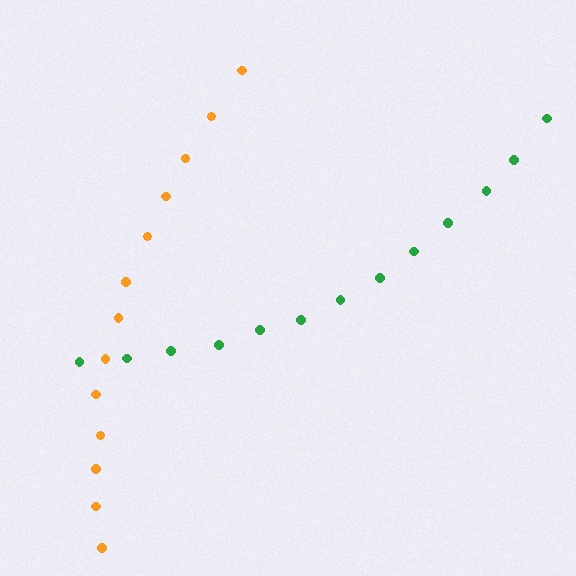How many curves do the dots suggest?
There are 2 distinct paths.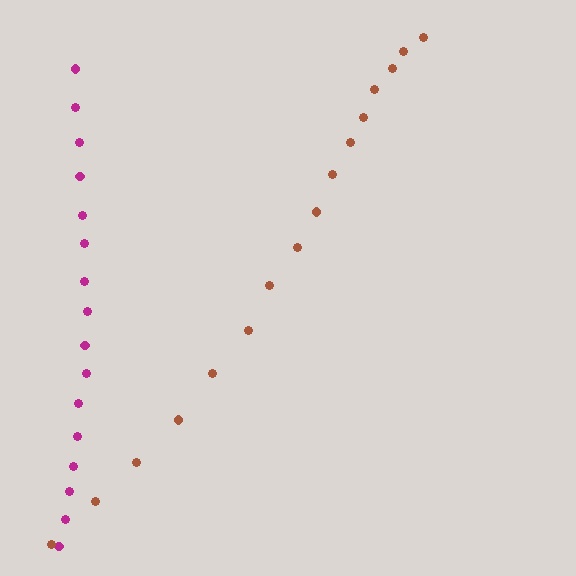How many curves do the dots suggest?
There are 2 distinct paths.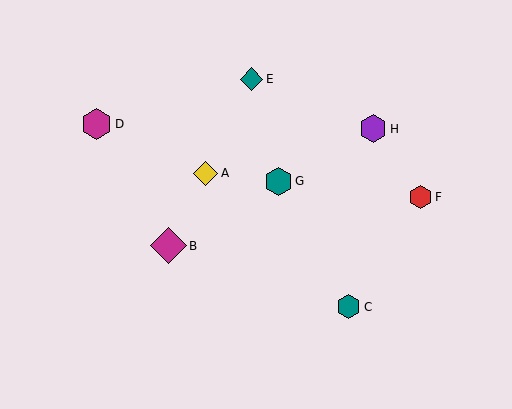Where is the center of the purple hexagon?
The center of the purple hexagon is at (373, 129).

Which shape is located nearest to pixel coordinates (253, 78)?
The teal diamond (labeled E) at (252, 79) is nearest to that location.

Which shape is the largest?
The magenta diamond (labeled B) is the largest.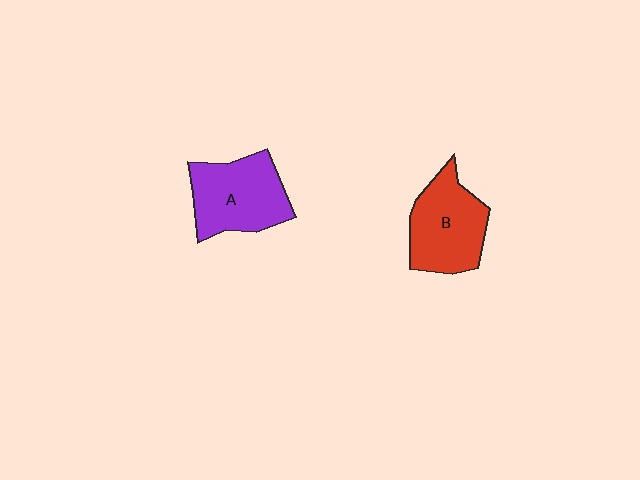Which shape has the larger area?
Shape A (purple).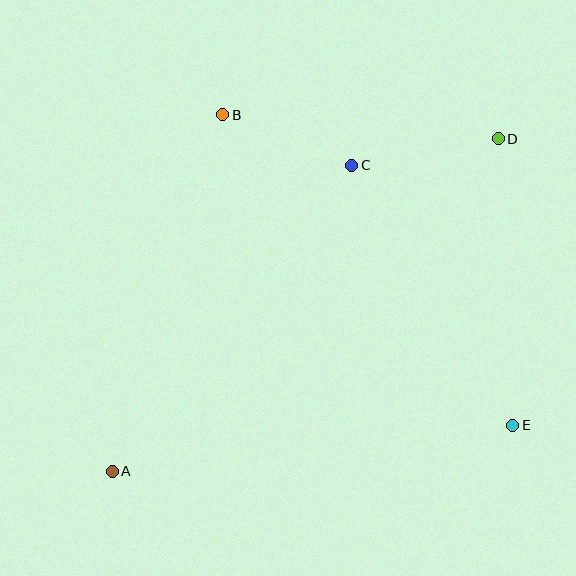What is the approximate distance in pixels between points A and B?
The distance between A and B is approximately 373 pixels.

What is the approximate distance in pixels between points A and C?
The distance between A and C is approximately 388 pixels.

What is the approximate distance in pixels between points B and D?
The distance between B and D is approximately 277 pixels.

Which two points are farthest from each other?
Points A and D are farthest from each other.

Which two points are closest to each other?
Points B and C are closest to each other.